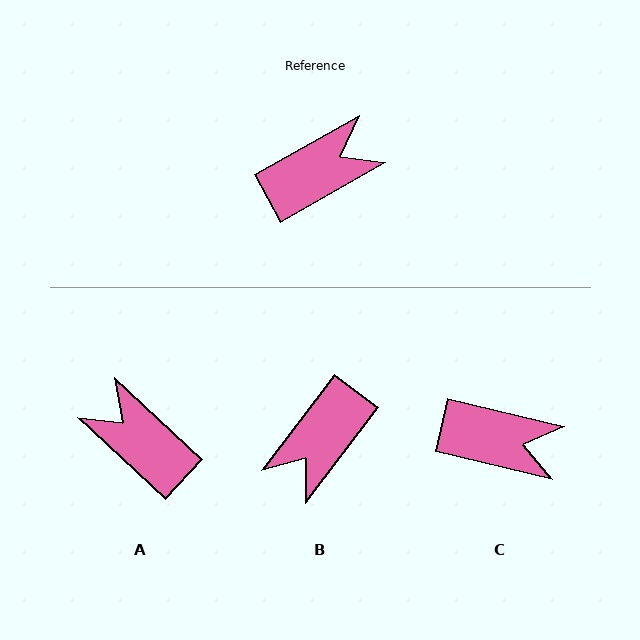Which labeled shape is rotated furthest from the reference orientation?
B, about 157 degrees away.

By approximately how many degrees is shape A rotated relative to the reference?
Approximately 108 degrees counter-clockwise.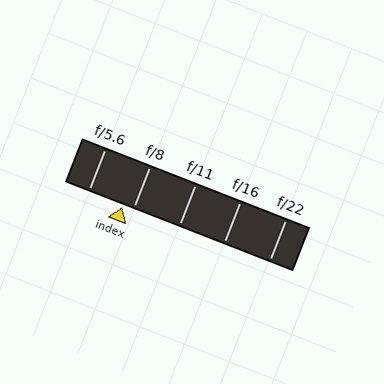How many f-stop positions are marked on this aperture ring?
There are 5 f-stop positions marked.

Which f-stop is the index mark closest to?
The index mark is closest to f/8.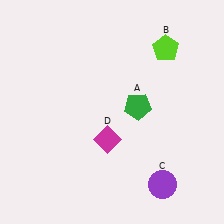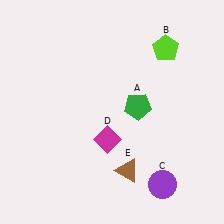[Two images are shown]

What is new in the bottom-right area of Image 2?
A brown triangle (E) was added in the bottom-right area of Image 2.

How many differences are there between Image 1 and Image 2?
There is 1 difference between the two images.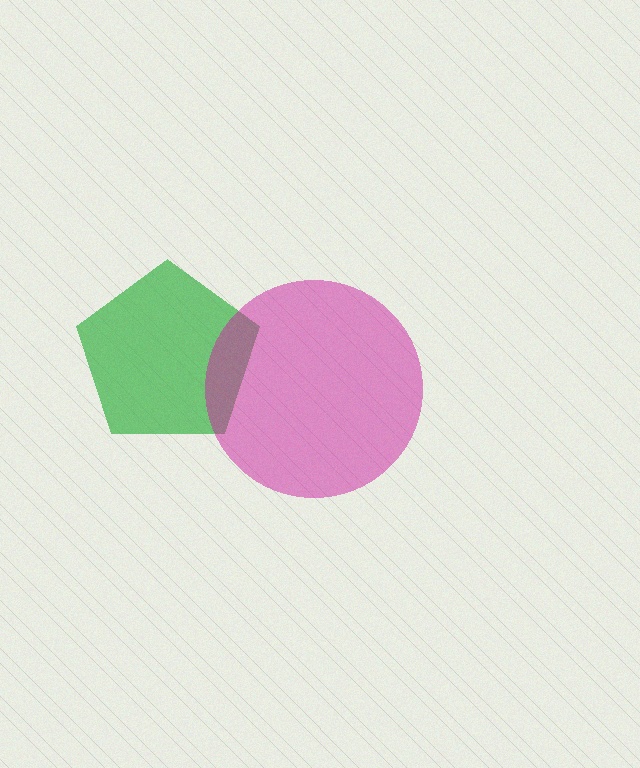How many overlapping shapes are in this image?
There are 2 overlapping shapes in the image.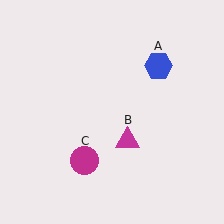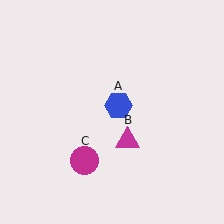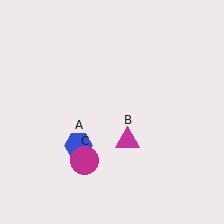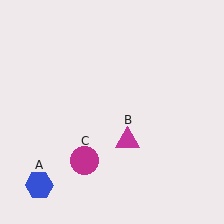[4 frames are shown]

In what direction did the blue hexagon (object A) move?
The blue hexagon (object A) moved down and to the left.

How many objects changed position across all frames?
1 object changed position: blue hexagon (object A).